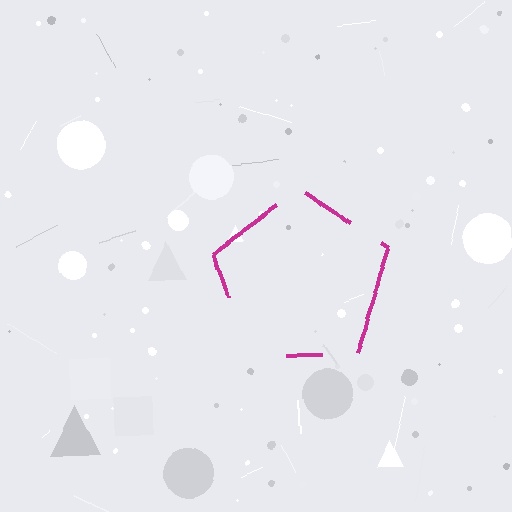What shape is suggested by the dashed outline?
The dashed outline suggests a pentagon.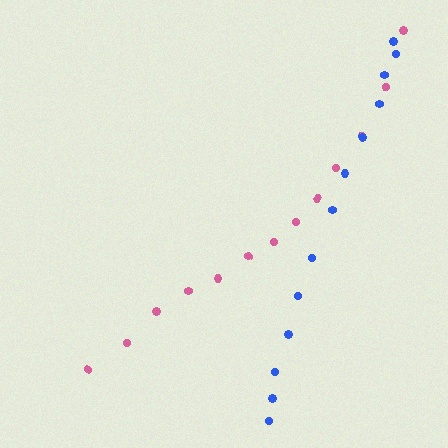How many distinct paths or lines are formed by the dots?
There are 2 distinct paths.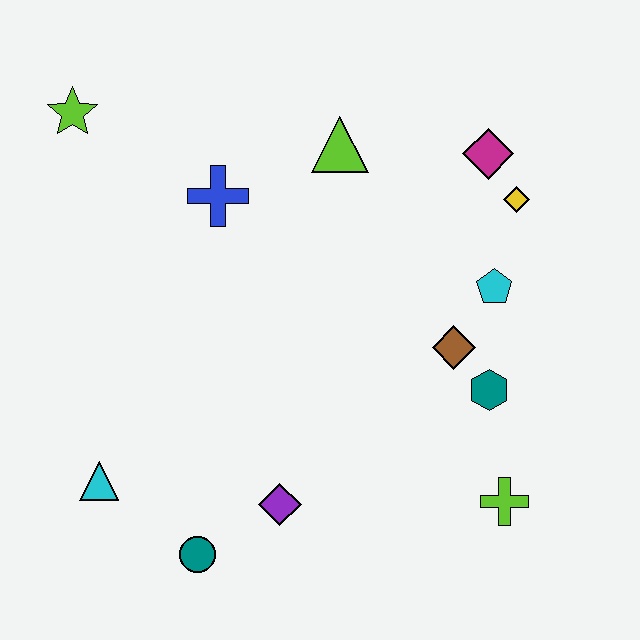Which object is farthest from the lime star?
The lime cross is farthest from the lime star.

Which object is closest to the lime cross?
The teal hexagon is closest to the lime cross.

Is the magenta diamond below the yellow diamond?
No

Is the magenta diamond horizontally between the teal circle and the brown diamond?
No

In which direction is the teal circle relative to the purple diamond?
The teal circle is to the left of the purple diamond.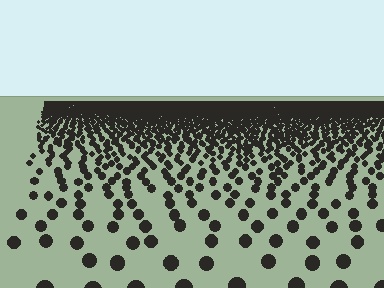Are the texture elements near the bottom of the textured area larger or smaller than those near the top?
Larger. Near the bottom, elements are closer to the viewer and appear at a bigger on-screen size.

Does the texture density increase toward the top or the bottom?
Density increases toward the top.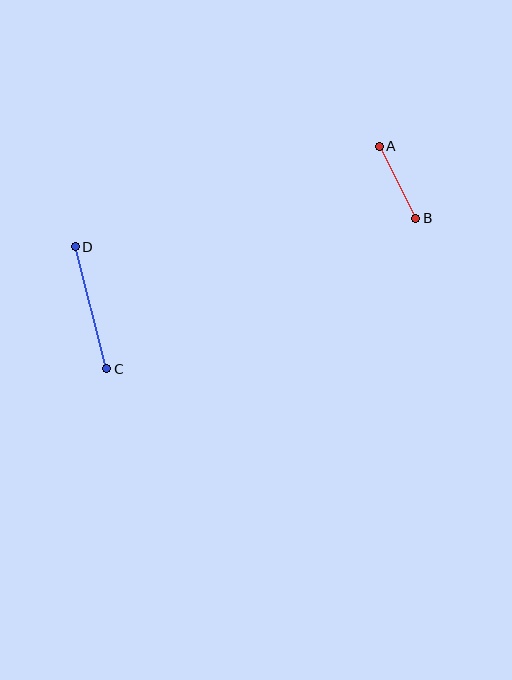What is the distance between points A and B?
The distance is approximately 81 pixels.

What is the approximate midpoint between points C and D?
The midpoint is at approximately (91, 308) pixels.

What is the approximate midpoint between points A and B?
The midpoint is at approximately (397, 182) pixels.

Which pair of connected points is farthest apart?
Points C and D are farthest apart.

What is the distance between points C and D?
The distance is approximately 126 pixels.